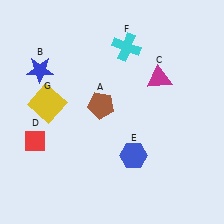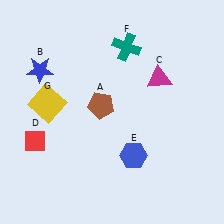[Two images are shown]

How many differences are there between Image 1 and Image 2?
There is 1 difference between the two images.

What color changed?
The cross (F) changed from cyan in Image 1 to teal in Image 2.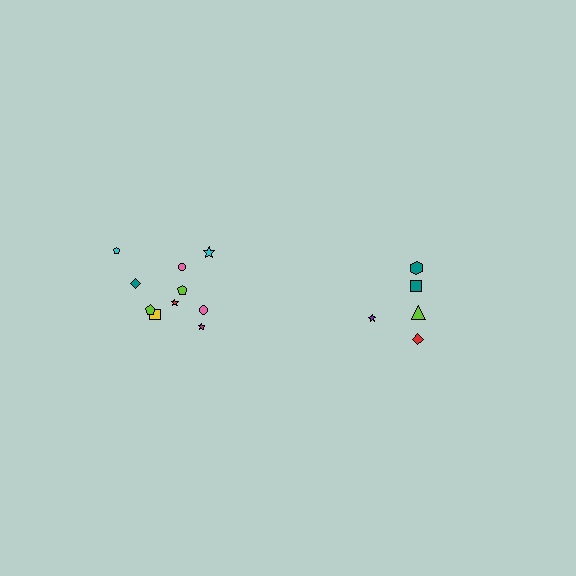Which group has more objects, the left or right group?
The left group.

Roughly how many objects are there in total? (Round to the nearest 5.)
Roughly 15 objects in total.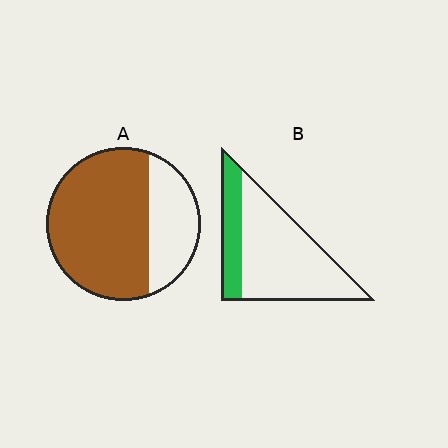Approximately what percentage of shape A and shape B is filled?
A is approximately 70% and B is approximately 25%.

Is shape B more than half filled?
No.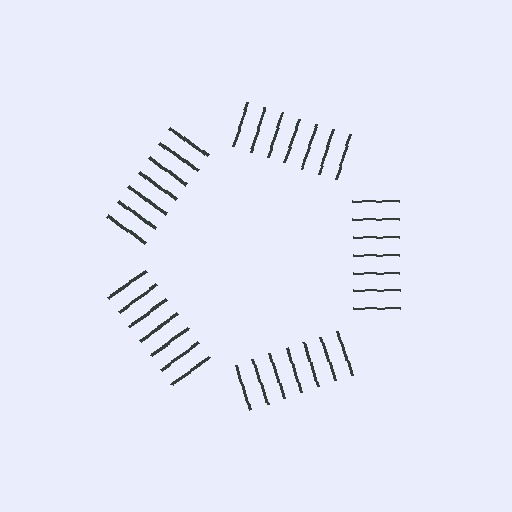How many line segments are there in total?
35 — 7 along each of the 5 edges.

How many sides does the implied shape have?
5 sides — the line-ends trace a pentagon.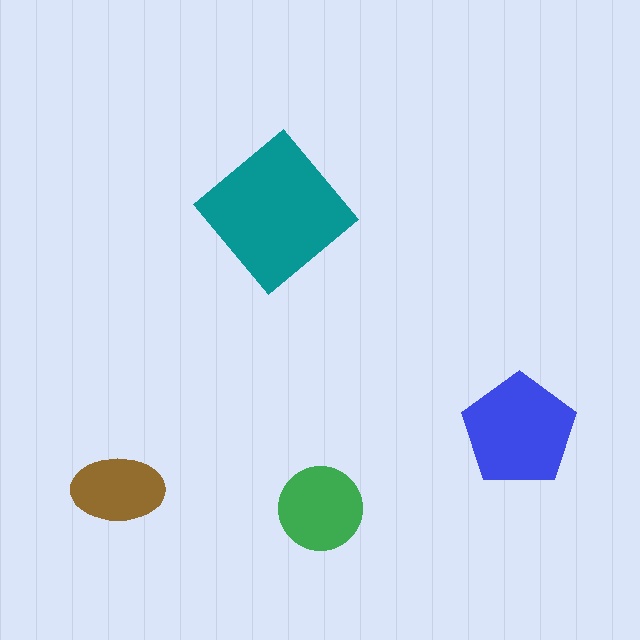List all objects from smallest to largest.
The brown ellipse, the green circle, the blue pentagon, the teal diamond.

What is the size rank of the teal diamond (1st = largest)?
1st.